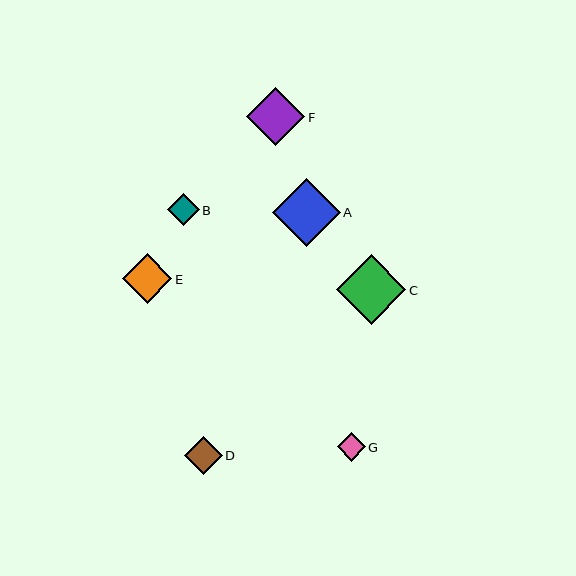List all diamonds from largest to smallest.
From largest to smallest: C, A, F, E, D, B, G.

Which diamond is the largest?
Diamond C is the largest with a size of approximately 69 pixels.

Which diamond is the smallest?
Diamond G is the smallest with a size of approximately 28 pixels.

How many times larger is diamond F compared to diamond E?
Diamond F is approximately 1.2 times the size of diamond E.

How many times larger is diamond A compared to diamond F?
Diamond A is approximately 1.2 times the size of diamond F.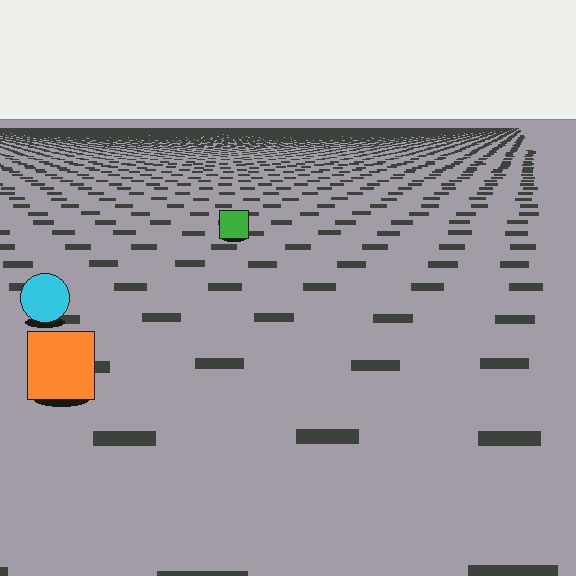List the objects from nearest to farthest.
From nearest to farthest: the orange square, the cyan circle, the green square.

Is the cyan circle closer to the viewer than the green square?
Yes. The cyan circle is closer — you can tell from the texture gradient: the ground texture is coarser near it.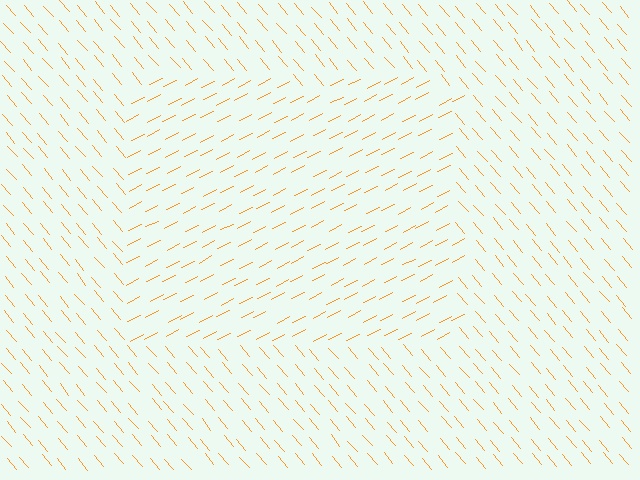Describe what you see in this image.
The image is filled with small orange line segments. A rectangle region in the image has lines oriented differently from the surrounding lines, creating a visible texture boundary.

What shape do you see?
I see a rectangle.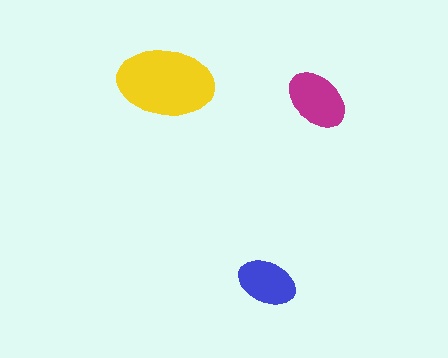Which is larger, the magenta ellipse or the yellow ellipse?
The yellow one.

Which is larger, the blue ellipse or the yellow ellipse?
The yellow one.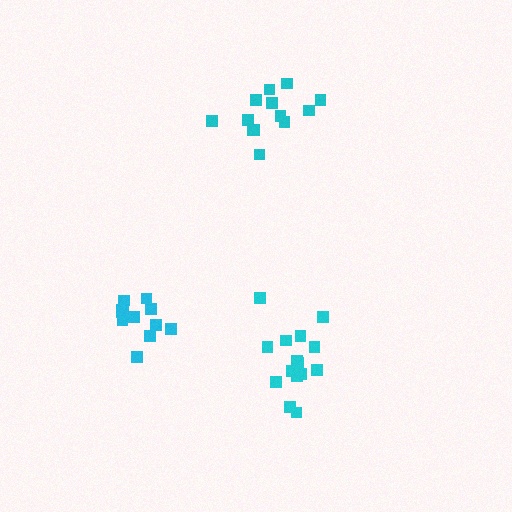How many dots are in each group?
Group 1: 16 dots, Group 2: 13 dots, Group 3: 12 dots (41 total).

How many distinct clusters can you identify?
There are 3 distinct clusters.